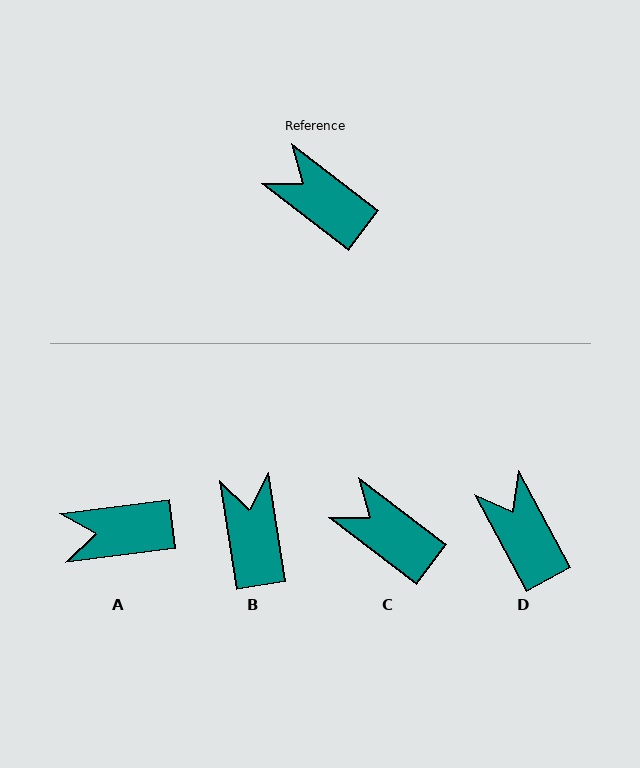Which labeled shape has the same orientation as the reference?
C.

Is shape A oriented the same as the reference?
No, it is off by about 44 degrees.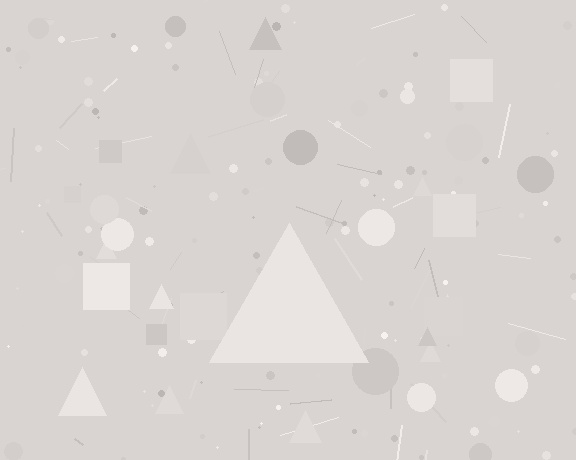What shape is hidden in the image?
A triangle is hidden in the image.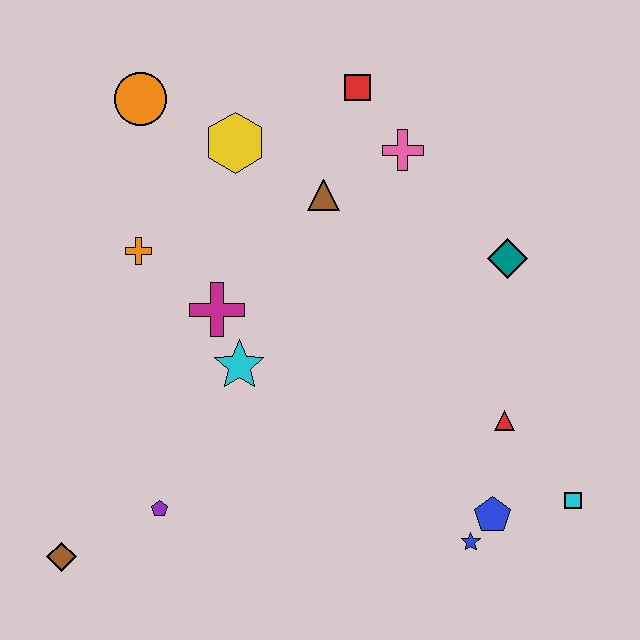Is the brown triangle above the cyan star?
Yes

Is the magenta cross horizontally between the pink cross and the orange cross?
Yes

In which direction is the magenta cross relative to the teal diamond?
The magenta cross is to the left of the teal diamond.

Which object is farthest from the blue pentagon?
The orange circle is farthest from the blue pentagon.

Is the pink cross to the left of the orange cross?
No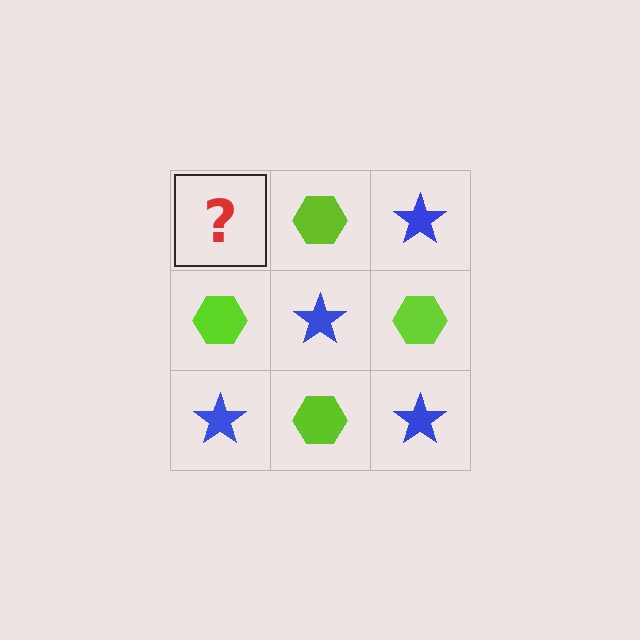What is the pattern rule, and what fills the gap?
The rule is that it alternates blue star and lime hexagon in a checkerboard pattern. The gap should be filled with a blue star.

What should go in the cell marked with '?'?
The missing cell should contain a blue star.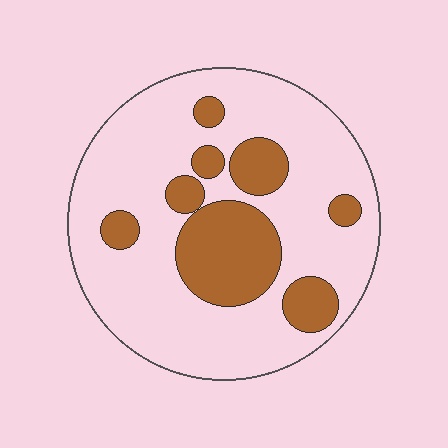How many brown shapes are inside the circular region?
8.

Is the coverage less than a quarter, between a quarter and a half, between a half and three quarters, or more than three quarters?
Between a quarter and a half.